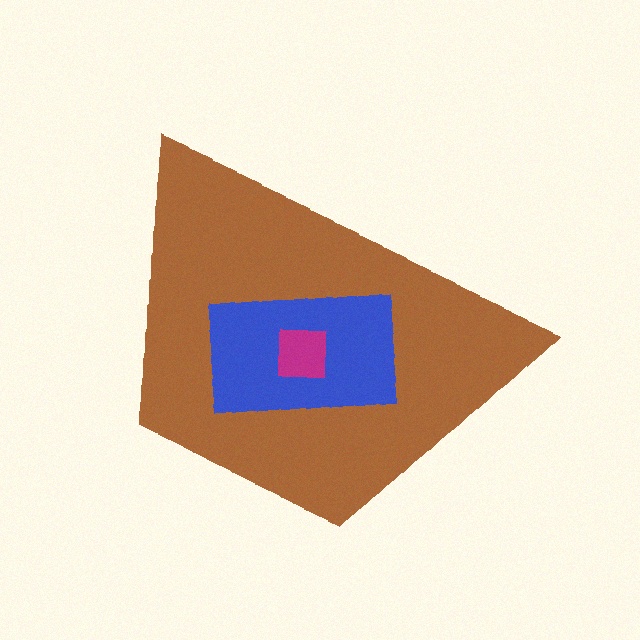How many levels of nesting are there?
3.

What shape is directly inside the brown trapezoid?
The blue rectangle.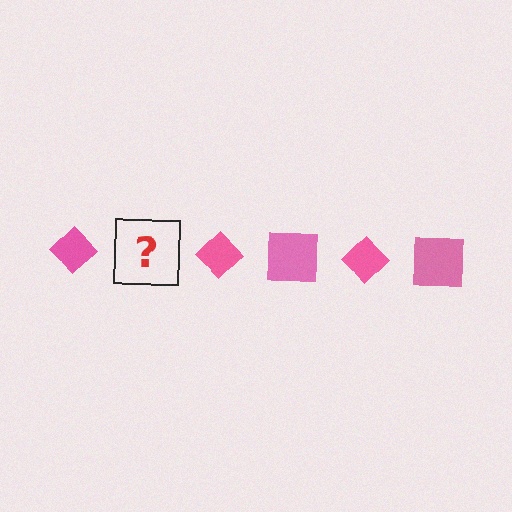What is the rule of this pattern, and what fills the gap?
The rule is that the pattern cycles through diamond, square shapes in pink. The gap should be filled with a pink square.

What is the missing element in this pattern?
The missing element is a pink square.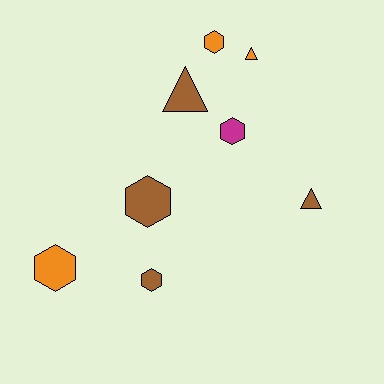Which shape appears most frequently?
Hexagon, with 5 objects.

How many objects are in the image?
There are 8 objects.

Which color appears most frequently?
Brown, with 4 objects.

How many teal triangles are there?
There are no teal triangles.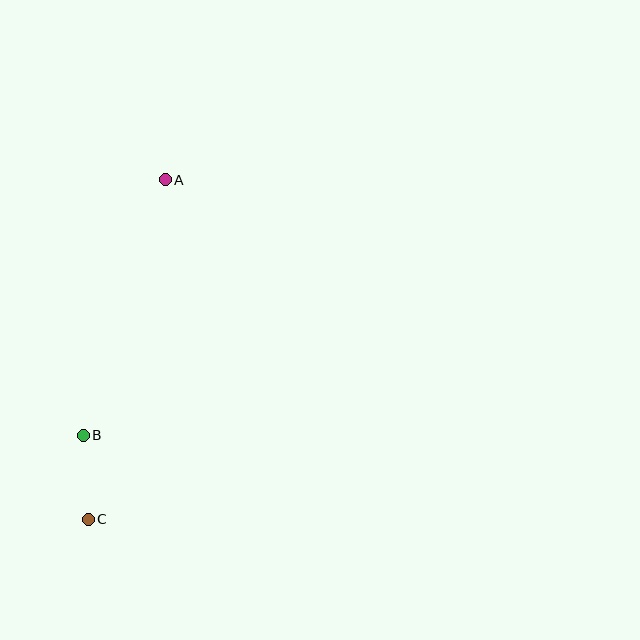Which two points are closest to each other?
Points B and C are closest to each other.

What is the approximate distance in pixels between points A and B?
The distance between A and B is approximately 268 pixels.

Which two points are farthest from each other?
Points A and C are farthest from each other.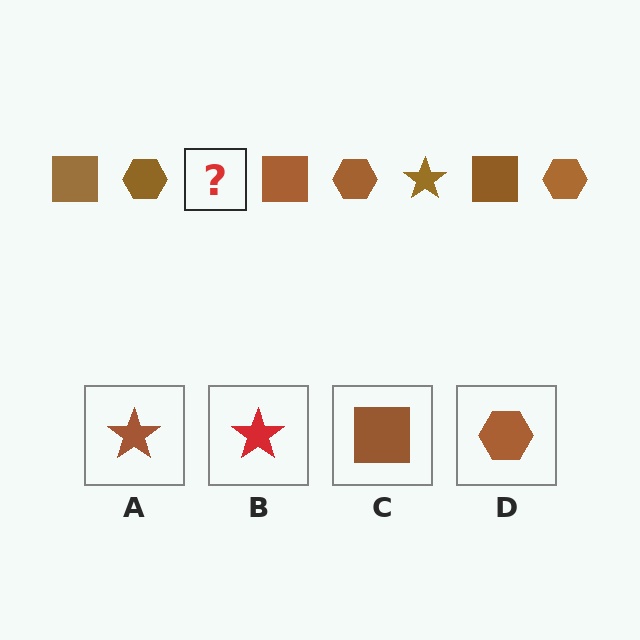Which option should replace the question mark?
Option A.